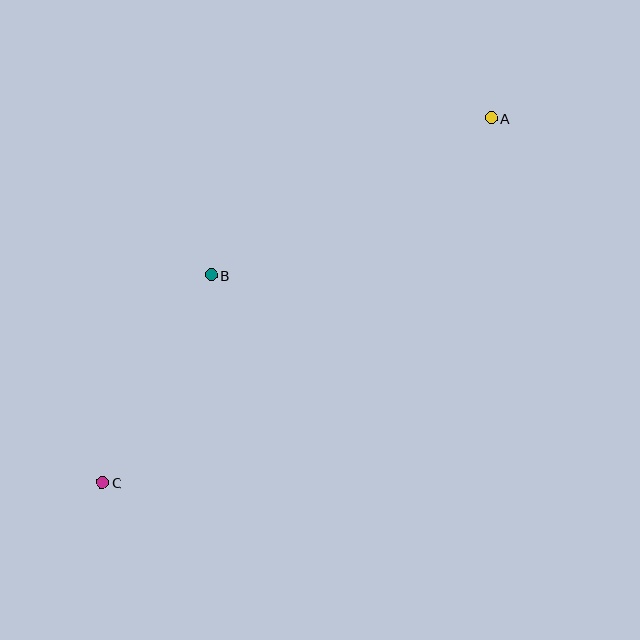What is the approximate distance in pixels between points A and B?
The distance between A and B is approximately 321 pixels.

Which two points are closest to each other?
Points B and C are closest to each other.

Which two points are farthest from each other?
Points A and C are farthest from each other.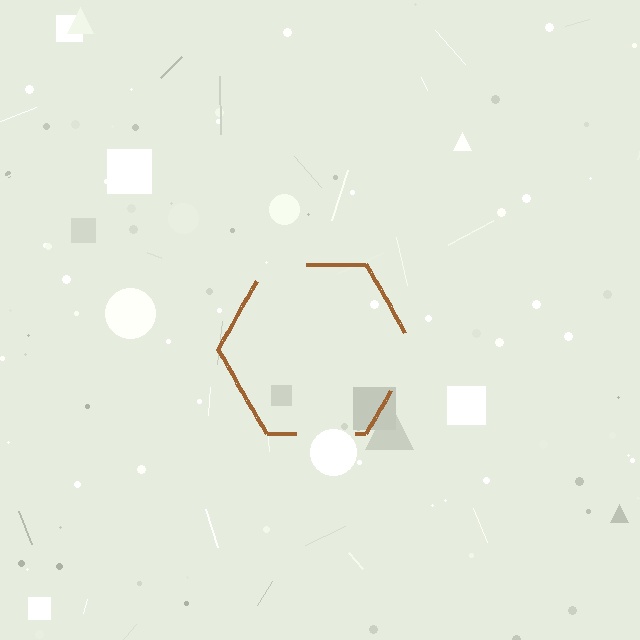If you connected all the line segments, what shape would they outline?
They would outline a hexagon.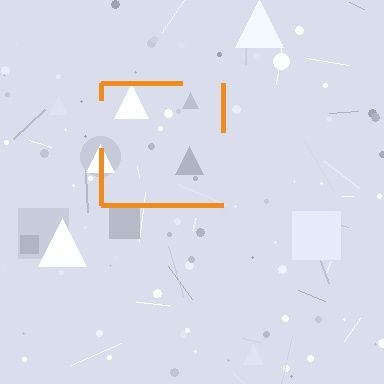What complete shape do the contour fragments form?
The contour fragments form a square.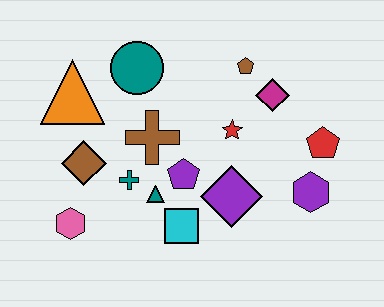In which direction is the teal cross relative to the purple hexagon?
The teal cross is to the left of the purple hexagon.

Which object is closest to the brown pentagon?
The magenta diamond is closest to the brown pentagon.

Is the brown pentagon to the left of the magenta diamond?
Yes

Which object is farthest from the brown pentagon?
The pink hexagon is farthest from the brown pentagon.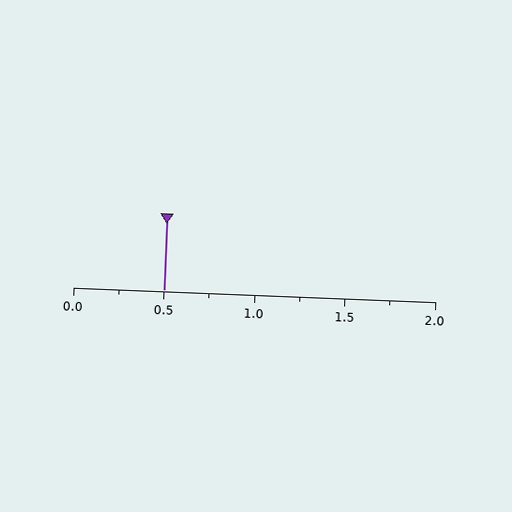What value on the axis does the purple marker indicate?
The marker indicates approximately 0.5.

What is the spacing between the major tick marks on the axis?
The major ticks are spaced 0.5 apart.